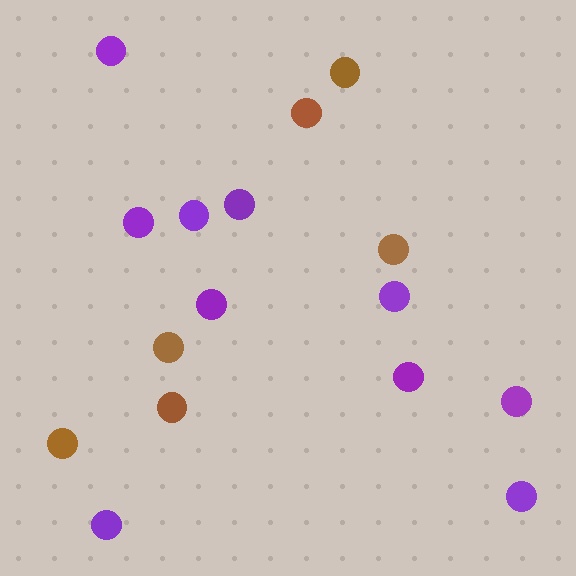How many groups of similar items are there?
There are 2 groups: one group of purple circles (10) and one group of brown circles (6).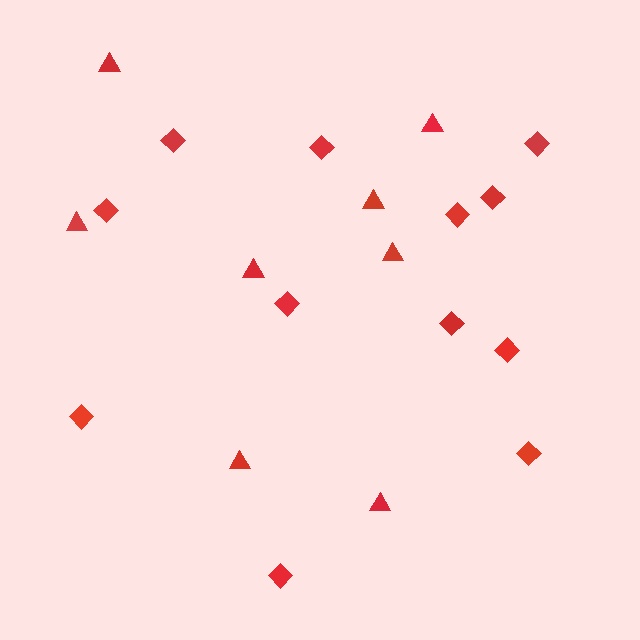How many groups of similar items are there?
There are 2 groups: one group of triangles (8) and one group of diamonds (12).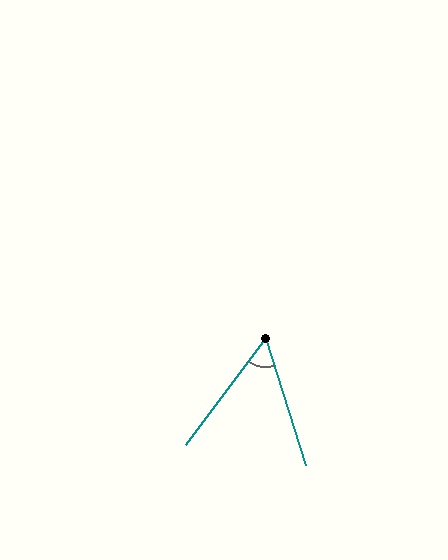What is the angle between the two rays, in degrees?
Approximately 54 degrees.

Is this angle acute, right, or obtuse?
It is acute.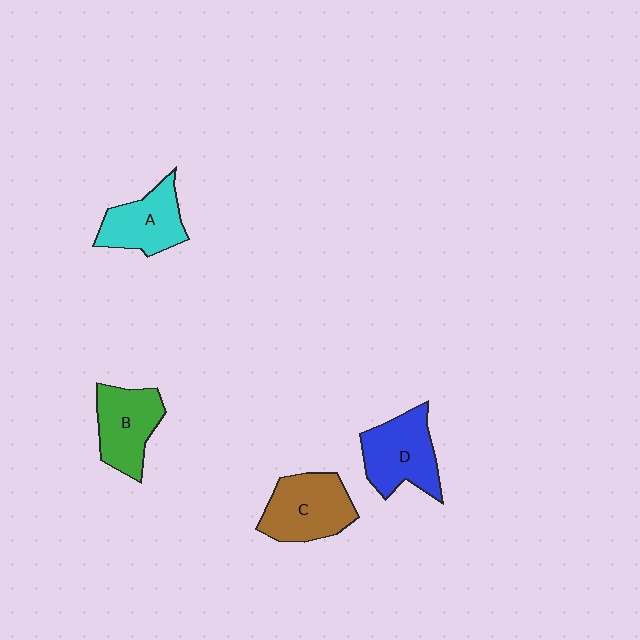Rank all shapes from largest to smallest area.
From largest to smallest: C (brown), D (blue), B (green), A (cyan).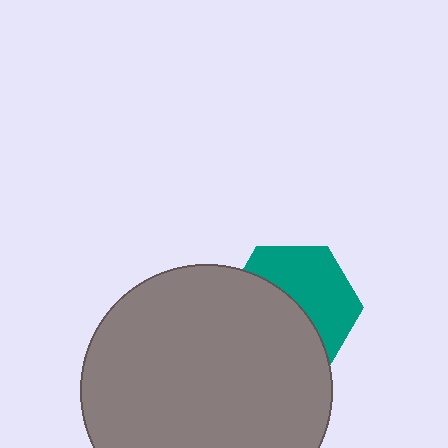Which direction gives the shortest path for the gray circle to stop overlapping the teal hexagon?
Moving toward the lower-left gives the shortest separation.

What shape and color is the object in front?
The object in front is a gray circle.